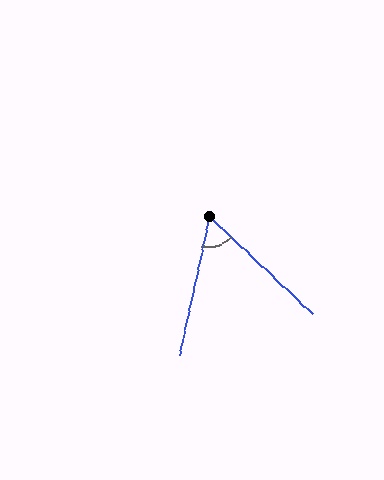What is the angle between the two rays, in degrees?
Approximately 59 degrees.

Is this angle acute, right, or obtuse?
It is acute.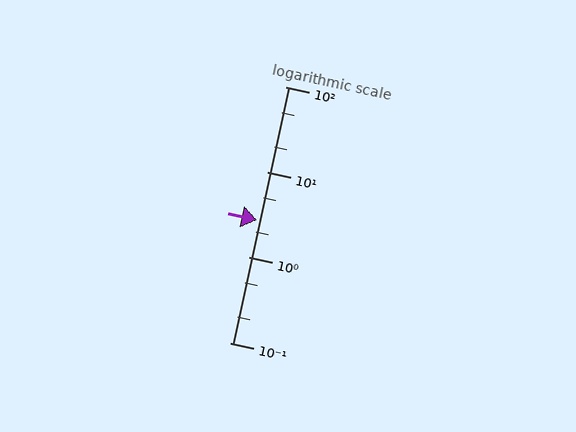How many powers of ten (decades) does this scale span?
The scale spans 3 decades, from 0.1 to 100.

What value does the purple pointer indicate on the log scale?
The pointer indicates approximately 2.7.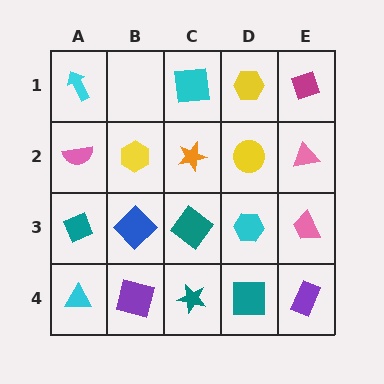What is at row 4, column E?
A purple rectangle.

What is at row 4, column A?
A cyan triangle.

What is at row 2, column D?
A yellow circle.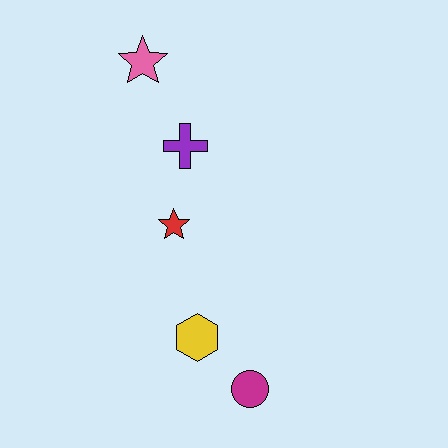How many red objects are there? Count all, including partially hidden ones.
There is 1 red object.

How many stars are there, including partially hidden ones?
There are 2 stars.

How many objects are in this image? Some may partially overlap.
There are 5 objects.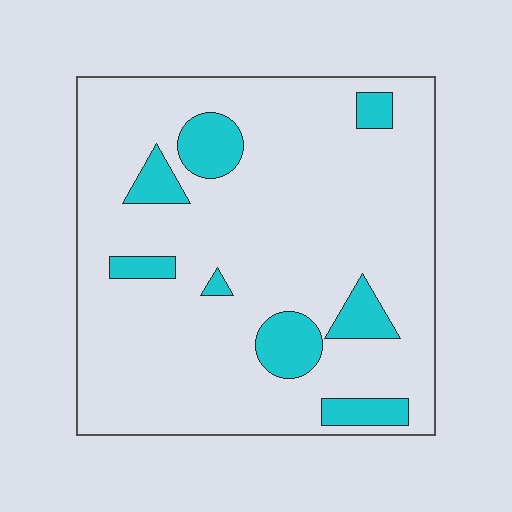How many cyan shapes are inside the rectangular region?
8.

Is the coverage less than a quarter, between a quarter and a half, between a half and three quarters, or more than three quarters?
Less than a quarter.